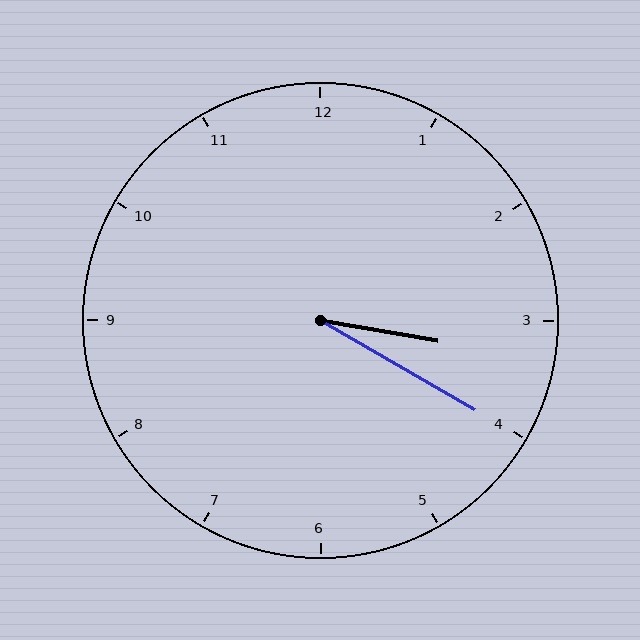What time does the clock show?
3:20.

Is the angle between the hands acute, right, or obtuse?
It is acute.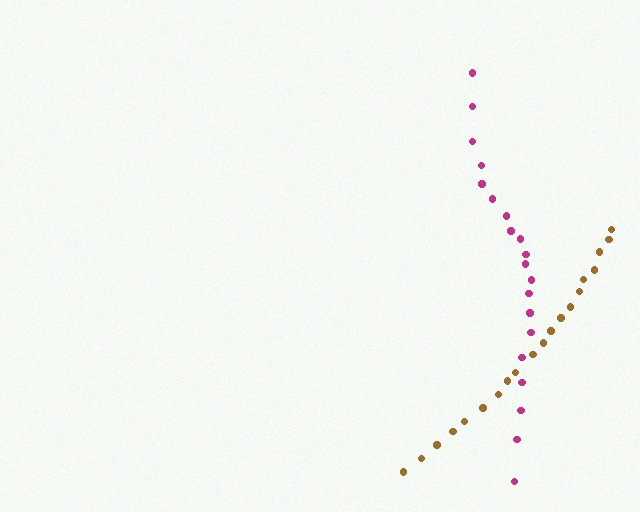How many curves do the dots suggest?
There are 2 distinct paths.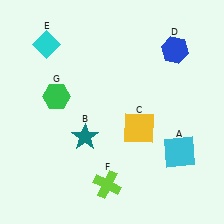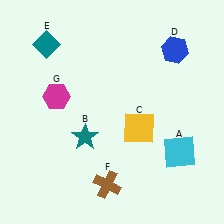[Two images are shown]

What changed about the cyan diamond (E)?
In Image 1, E is cyan. In Image 2, it changed to teal.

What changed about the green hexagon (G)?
In Image 1, G is green. In Image 2, it changed to magenta.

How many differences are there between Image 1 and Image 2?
There are 3 differences between the two images.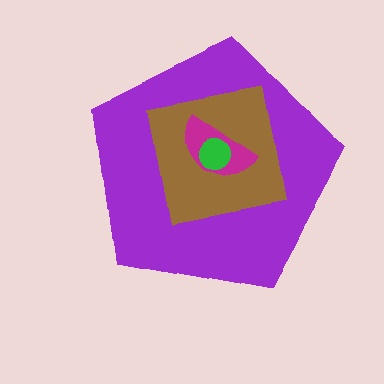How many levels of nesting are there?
4.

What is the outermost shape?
The purple pentagon.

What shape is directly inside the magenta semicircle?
The green circle.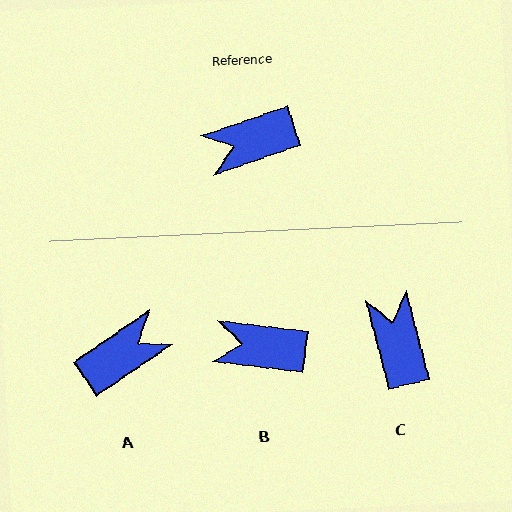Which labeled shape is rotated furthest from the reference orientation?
A, about 165 degrees away.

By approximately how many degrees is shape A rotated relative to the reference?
Approximately 165 degrees clockwise.